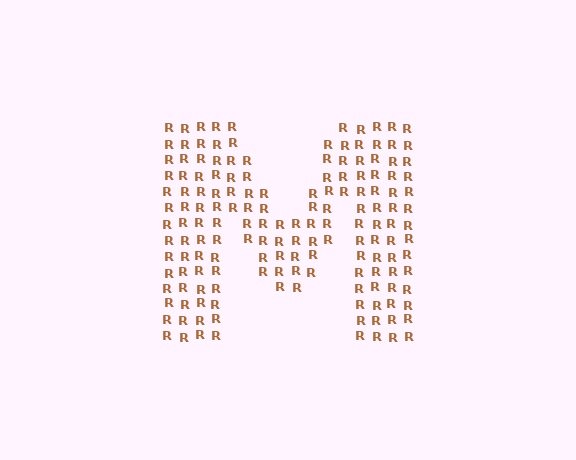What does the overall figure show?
The overall figure shows the letter M.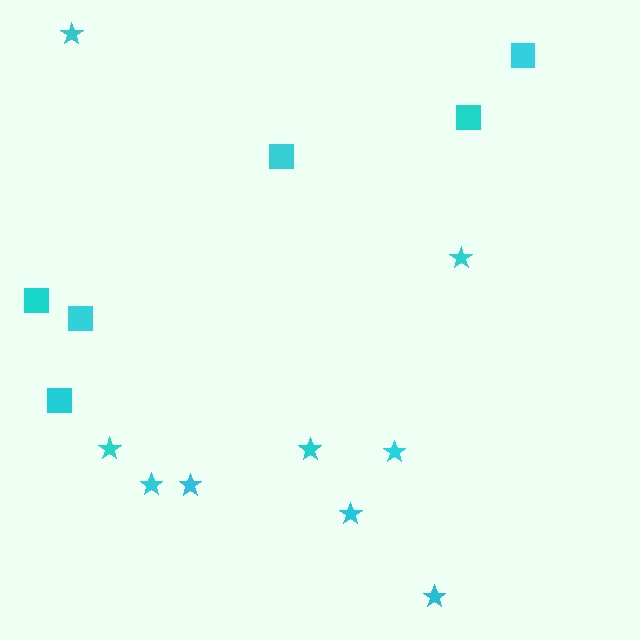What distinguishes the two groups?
There are 2 groups: one group of stars (9) and one group of squares (6).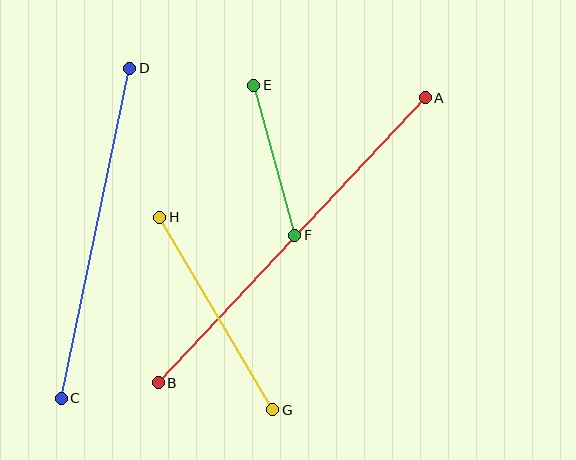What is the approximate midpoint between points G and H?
The midpoint is at approximately (216, 314) pixels.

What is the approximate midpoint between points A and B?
The midpoint is at approximately (292, 240) pixels.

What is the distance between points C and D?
The distance is approximately 337 pixels.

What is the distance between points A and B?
The distance is approximately 390 pixels.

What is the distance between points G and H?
The distance is approximately 223 pixels.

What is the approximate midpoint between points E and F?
The midpoint is at approximately (274, 160) pixels.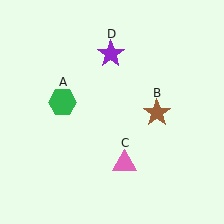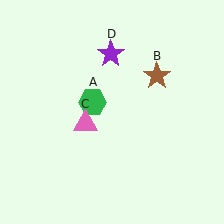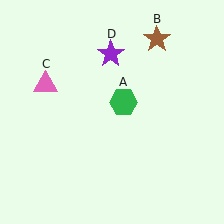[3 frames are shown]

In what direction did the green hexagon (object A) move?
The green hexagon (object A) moved right.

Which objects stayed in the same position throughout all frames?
Purple star (object D) remained stationary.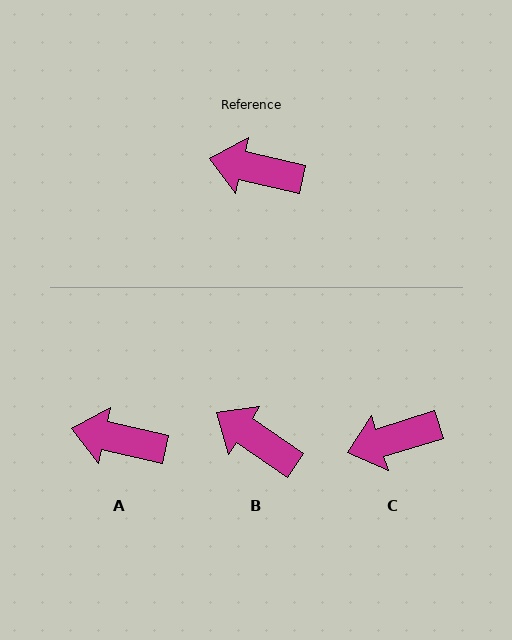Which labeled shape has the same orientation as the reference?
A.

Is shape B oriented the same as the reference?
No, it is off by about 21 degrees.